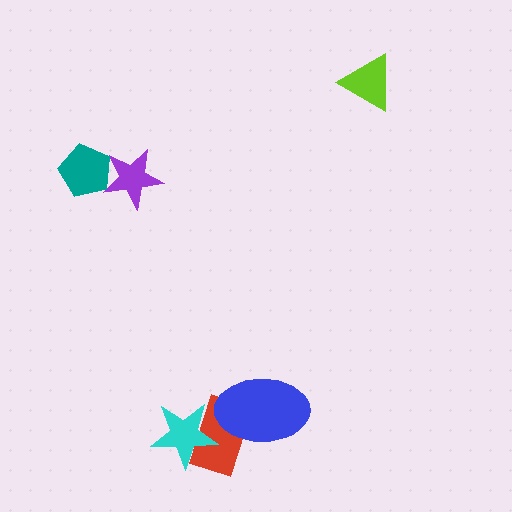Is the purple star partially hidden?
Yes, it is partially covered by another shape.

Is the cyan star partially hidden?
No, no other shape covers it.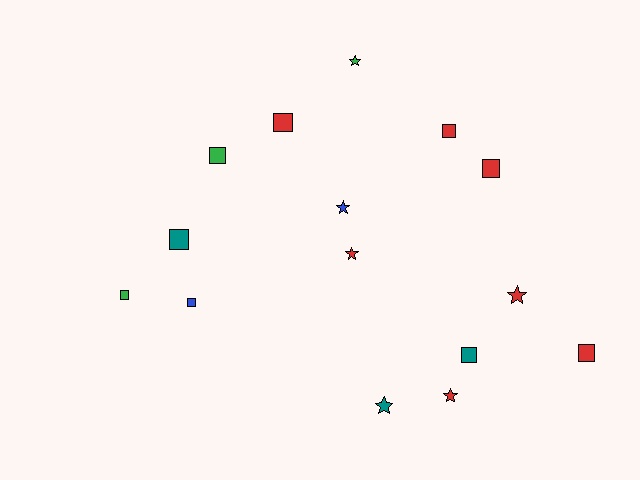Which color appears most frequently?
Red, with 7 objects.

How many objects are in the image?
There are 15 objects.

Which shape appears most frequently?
Square, with 9 objects.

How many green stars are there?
There is 1 green star.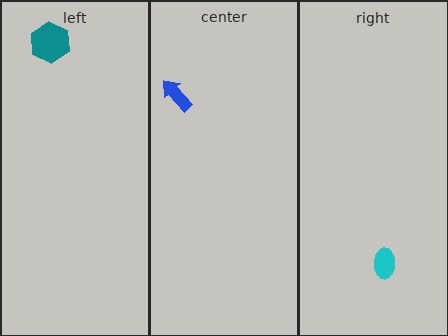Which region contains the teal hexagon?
The left region.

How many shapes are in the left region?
1.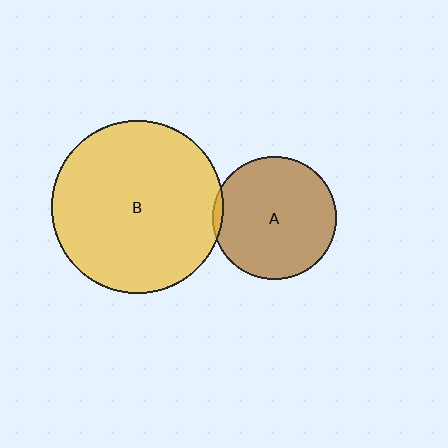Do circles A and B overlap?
Yes.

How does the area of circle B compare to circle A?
Approximately 2.0 times.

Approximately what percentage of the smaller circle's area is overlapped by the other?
Approximately 5%.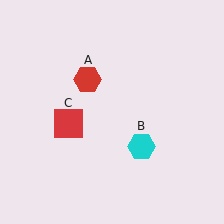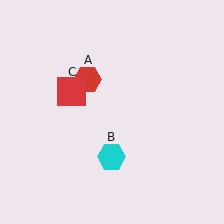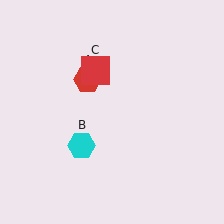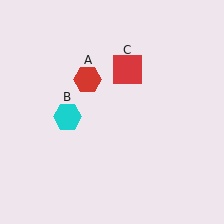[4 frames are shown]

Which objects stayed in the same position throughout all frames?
Red hexagon (object A) remained stationary.